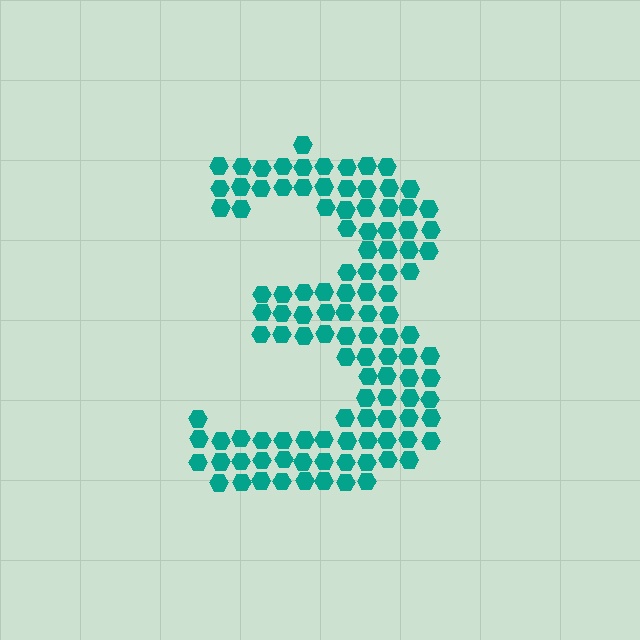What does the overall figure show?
The overall figure shows the digit 3.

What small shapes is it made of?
It is made of small hexagons.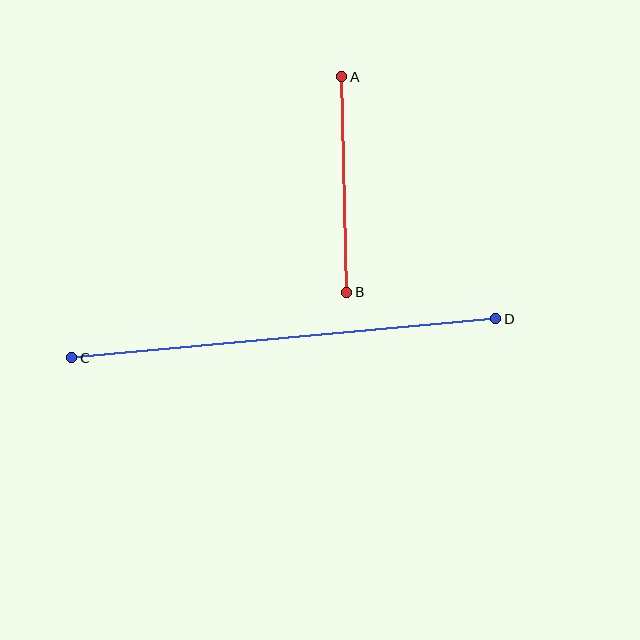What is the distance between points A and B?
The distance is approximately 216 pixels.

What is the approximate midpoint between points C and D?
The midpoint is at approximately (284, 338) pixels.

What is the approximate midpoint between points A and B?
The midpoint is at approximately (344, 185) pixels.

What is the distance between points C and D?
The distance is approximately 426 pixels.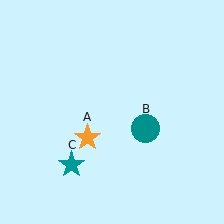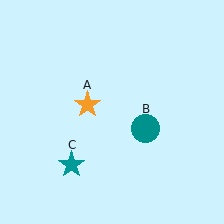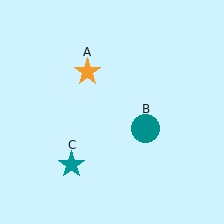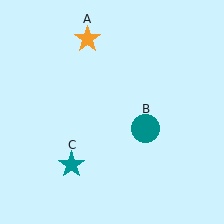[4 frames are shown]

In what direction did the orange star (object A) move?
The orange star (object A) moved up.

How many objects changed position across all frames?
1 object changed position: orange star (object A).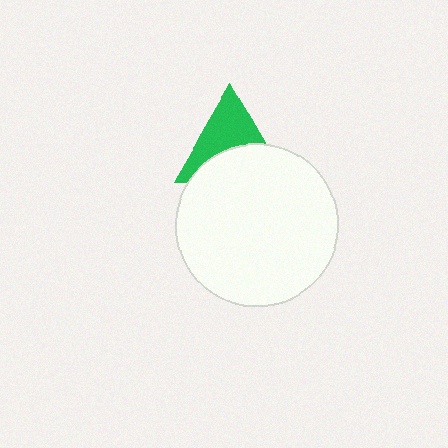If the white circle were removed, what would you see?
You would see the complete green triangle.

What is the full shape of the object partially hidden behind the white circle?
The partially hidden object is a green triangle.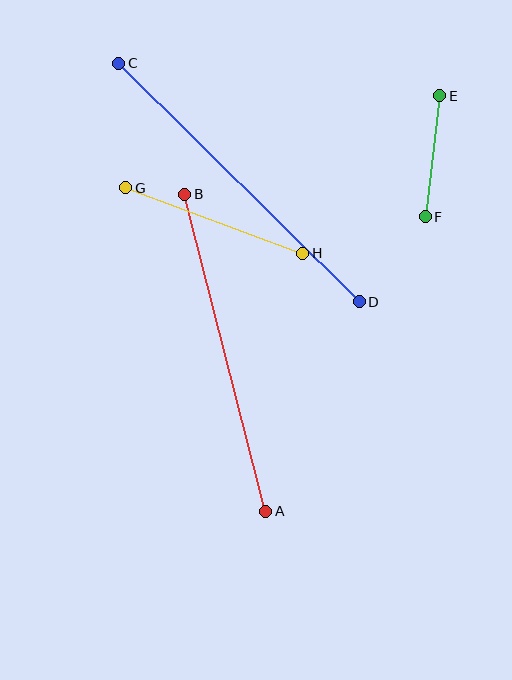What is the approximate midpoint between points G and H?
The midpoint is at approximately (214, 220) pixels.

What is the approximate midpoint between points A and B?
The midpoint is at approximately (225, 353) pixels.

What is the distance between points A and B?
The distance is approximately 327 pixels.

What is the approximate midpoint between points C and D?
The midpoint is at approximately (239, 183) pixels.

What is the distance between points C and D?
The distance is approximately 339 pixels.